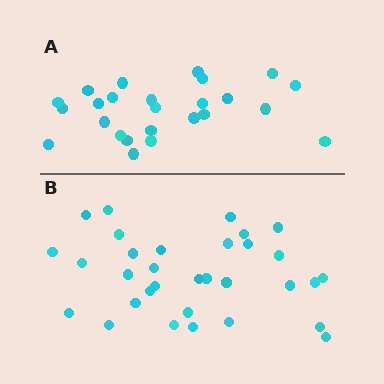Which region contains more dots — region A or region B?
Region B (the bottom region) has more dots.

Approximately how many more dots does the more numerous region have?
Region B has roughly 8 or so more dots than region A.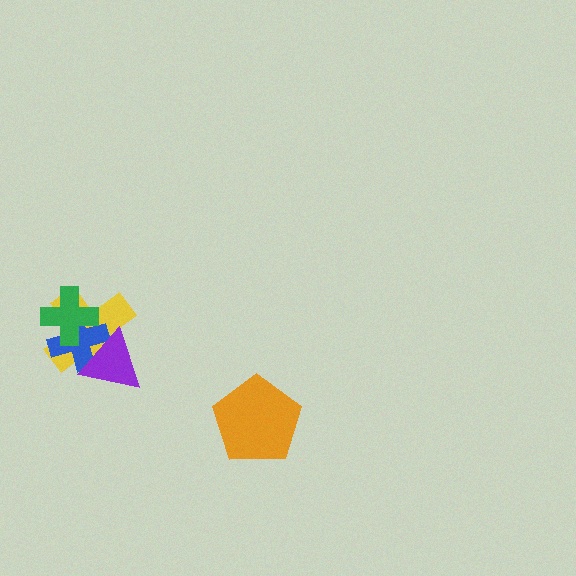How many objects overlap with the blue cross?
3 objects overlap with the blue cross.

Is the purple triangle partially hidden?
No, no other shape covers it.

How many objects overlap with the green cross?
2 objects overlap with the green cross.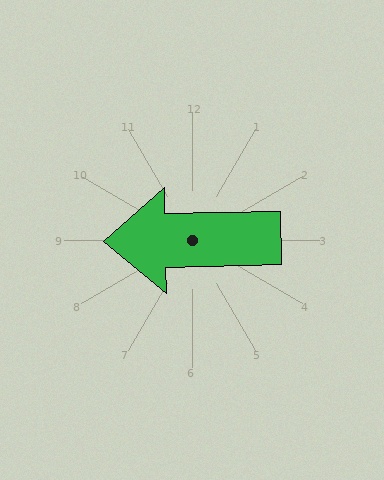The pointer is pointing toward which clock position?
Roughly 9 o'clock.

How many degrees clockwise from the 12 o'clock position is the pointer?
Approximately 269 degrees.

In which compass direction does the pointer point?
West.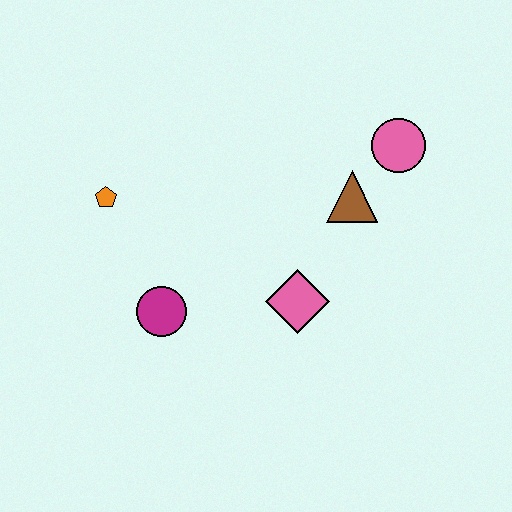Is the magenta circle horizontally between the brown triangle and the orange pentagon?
Yes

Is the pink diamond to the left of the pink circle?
Yes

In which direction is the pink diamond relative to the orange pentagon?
The pink diamond is to the right of the orange pentagon.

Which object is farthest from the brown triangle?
The orange pentagon is farthest from the brown triangle.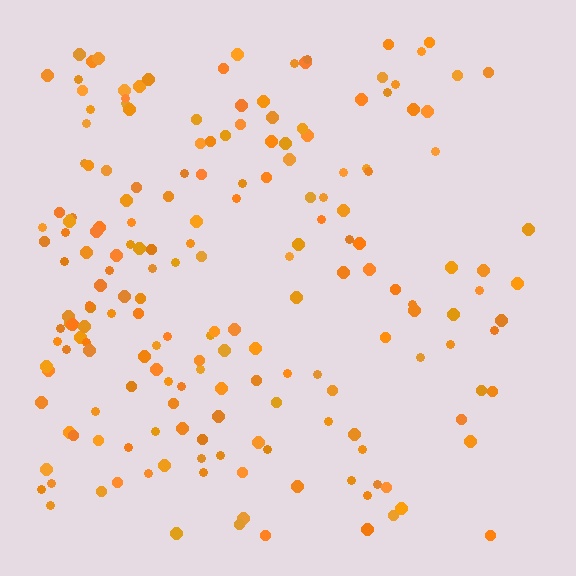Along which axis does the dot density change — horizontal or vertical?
Horizontal.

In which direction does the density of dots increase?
From right to left, with the left side densest.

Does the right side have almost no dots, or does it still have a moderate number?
Still a moderate number, just noticeably fewer than the left.